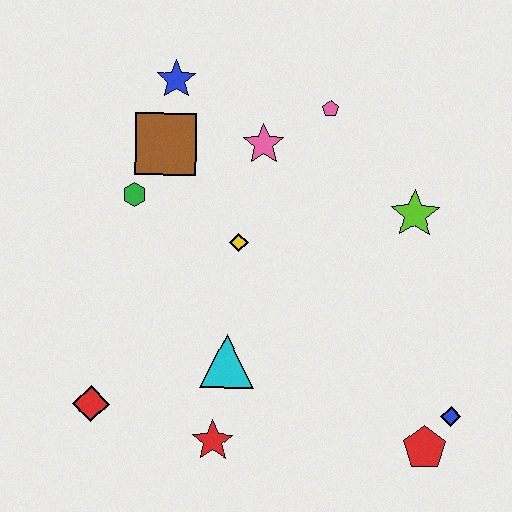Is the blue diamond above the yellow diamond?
No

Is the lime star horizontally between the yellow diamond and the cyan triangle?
No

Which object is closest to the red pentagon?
The blue diamond is closest to the red pentagon.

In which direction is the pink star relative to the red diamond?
The pink star is above the red diamond.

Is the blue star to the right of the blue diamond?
No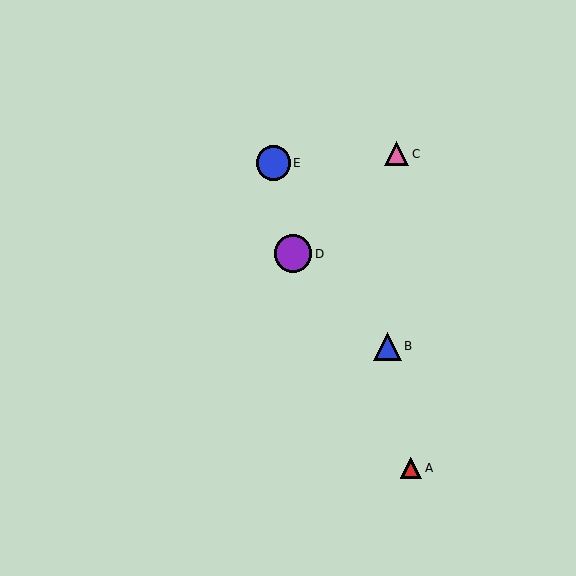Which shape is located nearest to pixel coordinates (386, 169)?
The pink triangle (labeled C) at (396, 154) is nearest to that location.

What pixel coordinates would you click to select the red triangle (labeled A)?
Click at (411, 468) to select the red triangle A.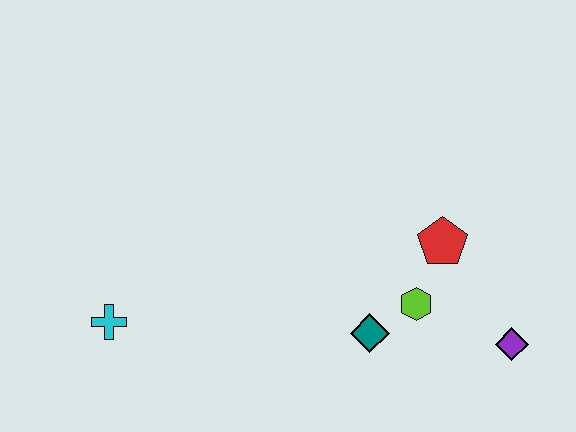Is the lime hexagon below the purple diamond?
No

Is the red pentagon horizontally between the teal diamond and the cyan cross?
No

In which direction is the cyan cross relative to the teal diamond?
The cyan cross is to the left of the teal diamond.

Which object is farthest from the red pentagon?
The cyan cross is farthest from the red pentagon.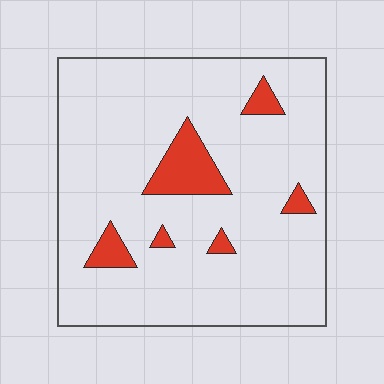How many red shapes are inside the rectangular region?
6.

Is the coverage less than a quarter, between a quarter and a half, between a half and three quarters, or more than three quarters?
Less than a quarter.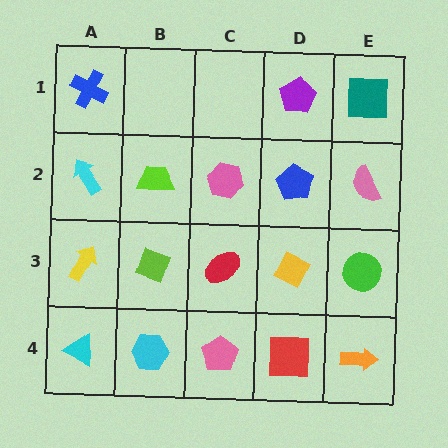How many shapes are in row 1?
3 shapes.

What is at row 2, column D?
A blue pentagon.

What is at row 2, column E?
A pink semicircle.